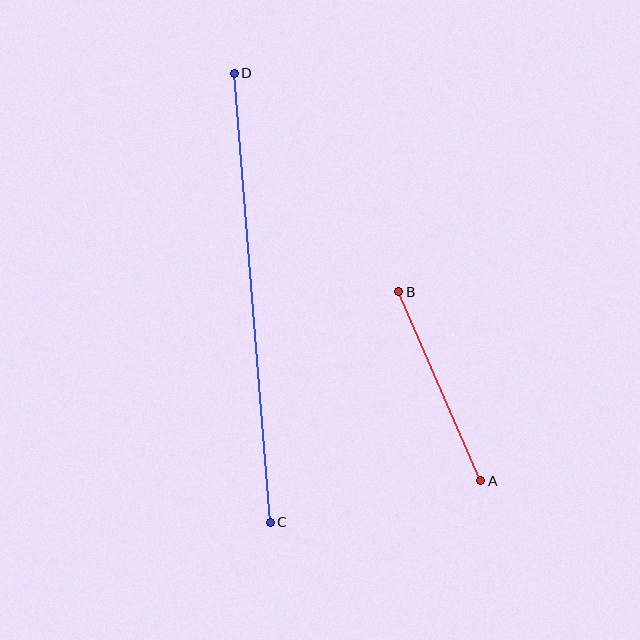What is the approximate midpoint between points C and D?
The midpoint is at approximately (252, 298) pixels.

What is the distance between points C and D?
The distance is approximately 450 pixels.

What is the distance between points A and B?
The distance is approximately 206 pixels.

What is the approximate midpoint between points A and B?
The midpoint is at approximately (440, 386) pixels.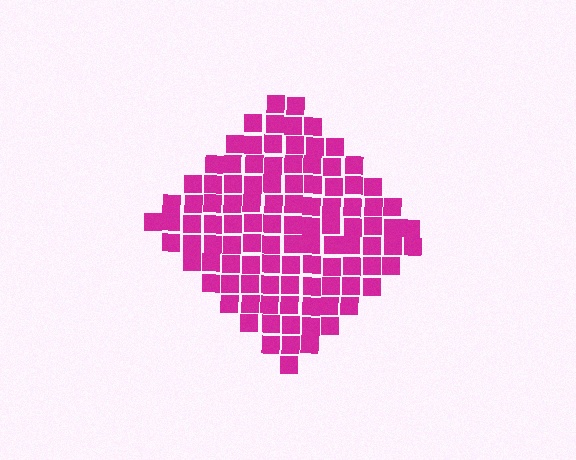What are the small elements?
The small elements are squares.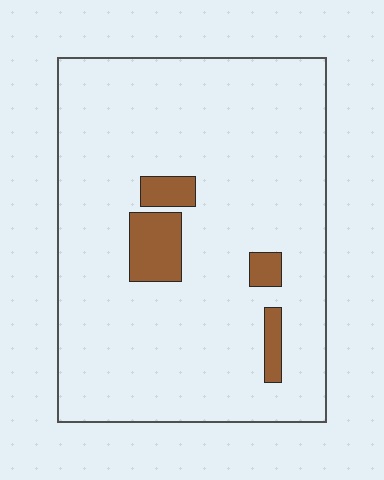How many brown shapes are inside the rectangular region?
4.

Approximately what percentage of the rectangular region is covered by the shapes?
Approximately 10%.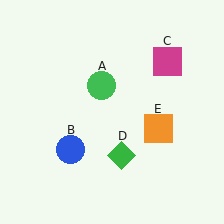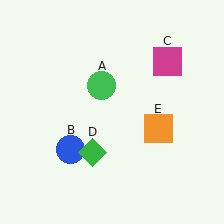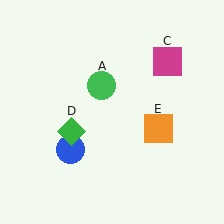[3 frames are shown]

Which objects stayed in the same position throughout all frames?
Green circle (object A) and blue circle (object B) and magenta square (object C) and orange square (object E) remained stationary.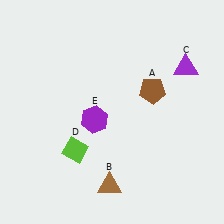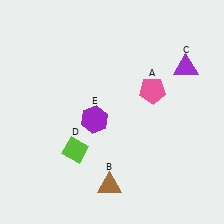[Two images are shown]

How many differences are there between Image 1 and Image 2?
There is 1 difference between the two images.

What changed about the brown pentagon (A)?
In Image 1, A is brown. In Image 2, it changed to pink.